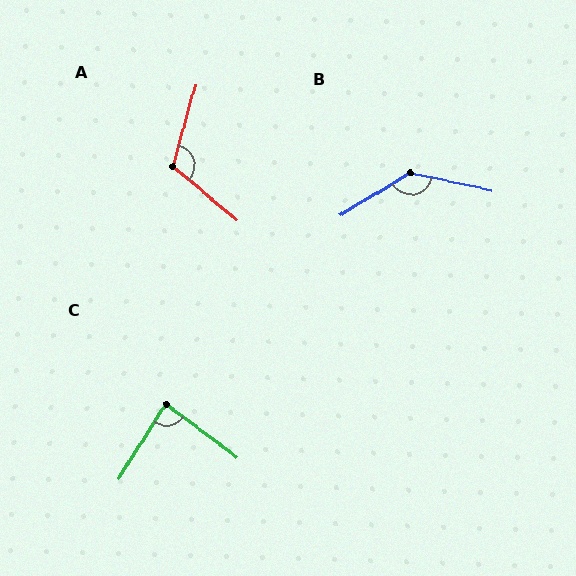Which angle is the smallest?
C, at approximately 85 degrees.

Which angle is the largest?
B, at approximately 136 degrees.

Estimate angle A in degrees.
Approximately 114 degrees.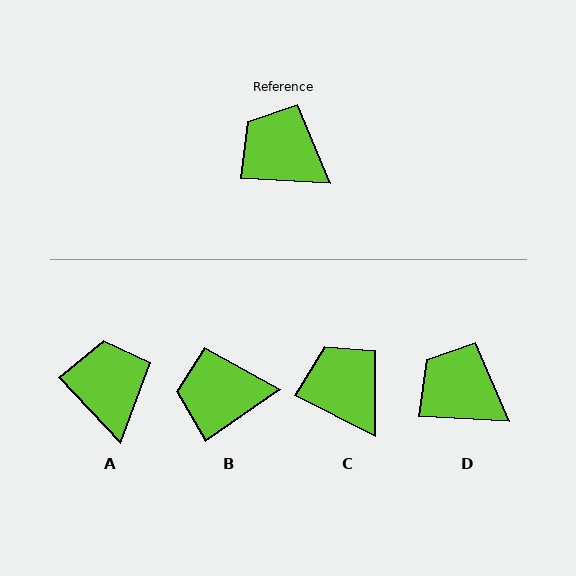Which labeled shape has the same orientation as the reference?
D.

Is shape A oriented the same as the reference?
No, it is off by about 43 degrees.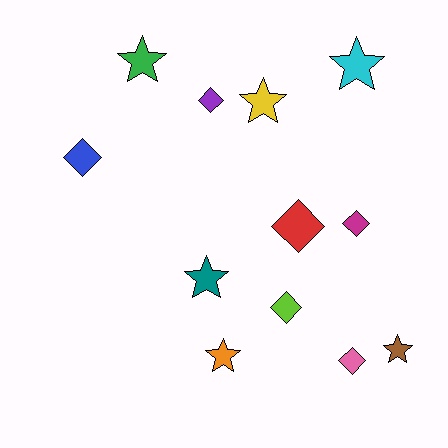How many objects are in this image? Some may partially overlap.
There are 12 objects.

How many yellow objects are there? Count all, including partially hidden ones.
There is 1 yellow object.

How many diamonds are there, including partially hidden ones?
There are 6 diamonds.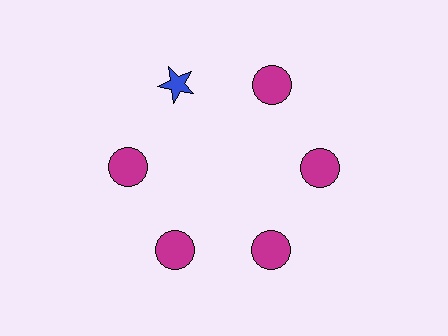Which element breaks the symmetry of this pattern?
The blue star at roughly the 11 o'clock position breaks the symmetry. All other shapes are magenta circles.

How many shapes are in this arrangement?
There are 6 shapes arranged in a ring pattern.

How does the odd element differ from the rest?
It differs in both color (blue instead of magenta) and shape (star instead of circle).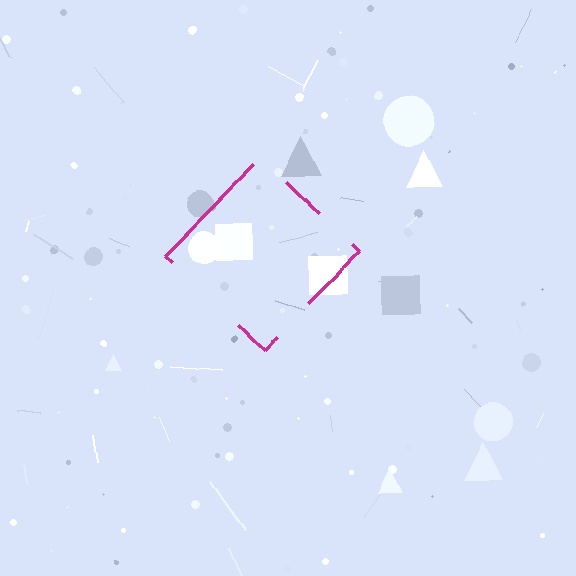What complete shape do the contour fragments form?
The contour fragments form a diamond.